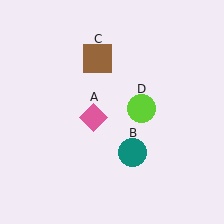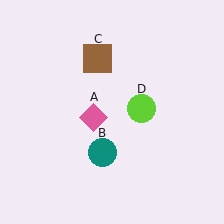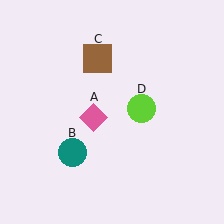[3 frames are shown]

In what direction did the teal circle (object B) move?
The teal circle (object B) moved left.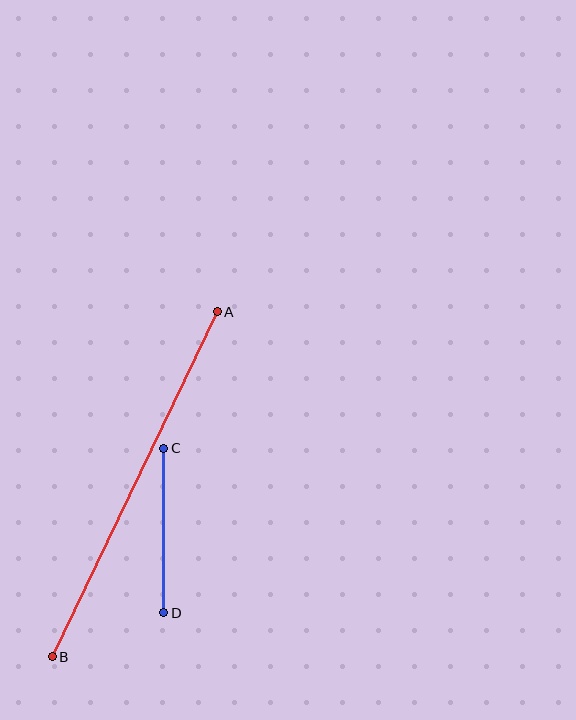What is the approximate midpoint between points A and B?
The midpoint is at approximately (135, 484) pixels.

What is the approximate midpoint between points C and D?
The midpoint is at approximately (164, 530) pixels.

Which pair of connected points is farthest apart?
Points A and B are farthest apart.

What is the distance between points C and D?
The distance is approximately 165 pixels.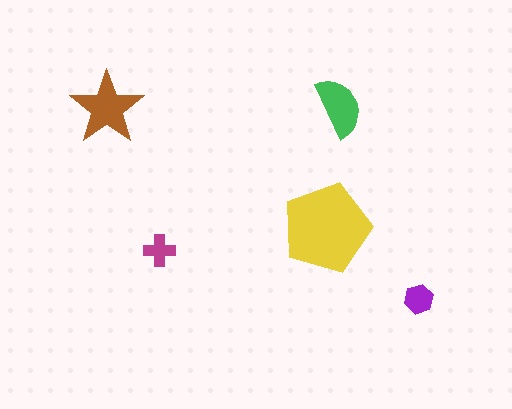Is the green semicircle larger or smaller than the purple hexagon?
Larger.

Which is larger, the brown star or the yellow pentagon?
The yellow pentagon.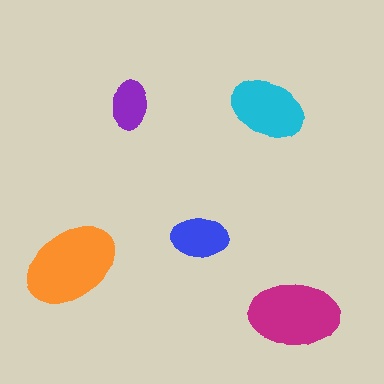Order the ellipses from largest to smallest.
the orange one, the magenta one, the cyan one, the blue one, the purple one.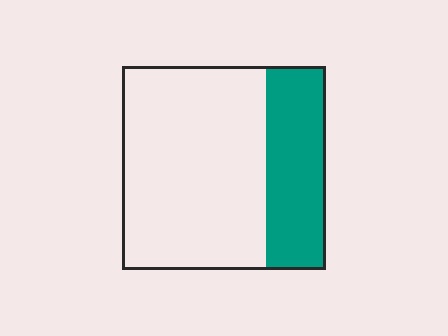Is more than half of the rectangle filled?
No.